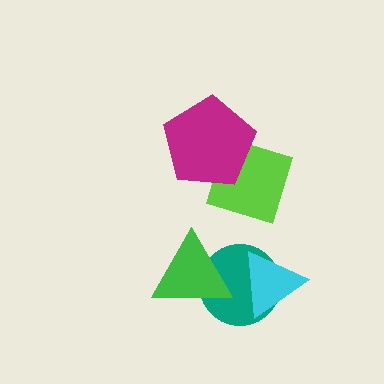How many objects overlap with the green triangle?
1 object overlaps with the green triangle.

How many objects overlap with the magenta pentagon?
1 object overlaps with the magenta pentagon.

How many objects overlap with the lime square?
1 object overlaps with the lime square.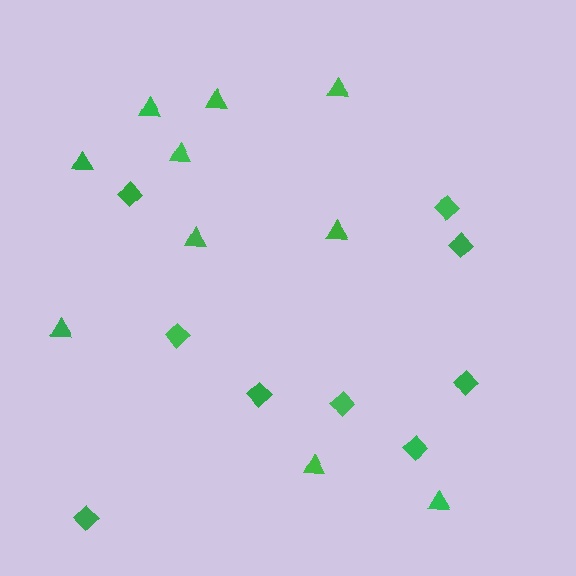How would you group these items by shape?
There are 2 groups: one group of diamonds (9) and one group of triangles (10).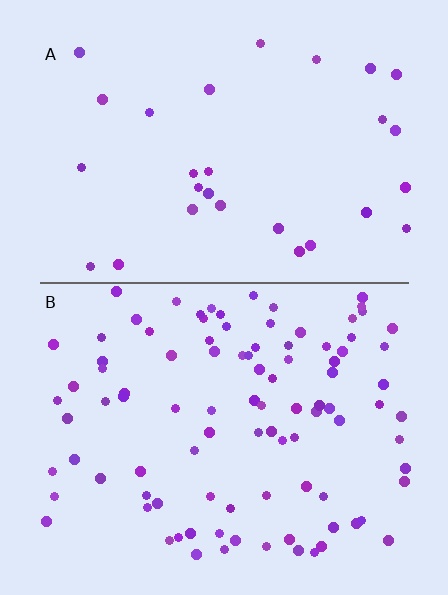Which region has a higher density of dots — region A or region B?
B (the bottom).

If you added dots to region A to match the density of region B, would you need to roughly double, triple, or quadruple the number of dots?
Approximately triple.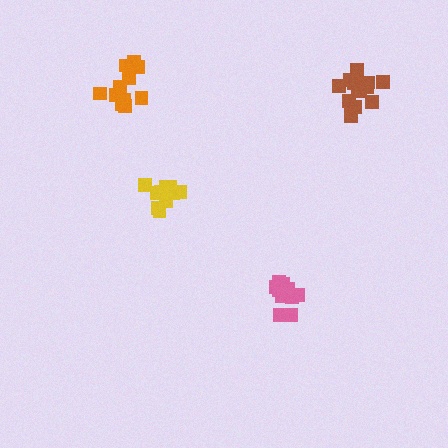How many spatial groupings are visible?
There are 4 spatial groupings.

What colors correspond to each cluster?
The clusters are colored: yellow, pink, orange, brown.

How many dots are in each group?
Group 1: 10 dots, Group 2: 10 dots, Group 3: 12 dots, Group 4: 14 dots (46 total).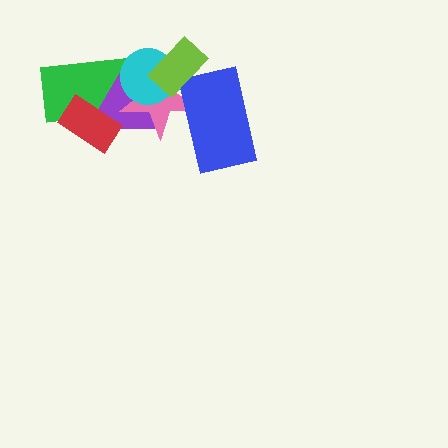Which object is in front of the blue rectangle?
The lime rectangle is in front of the blue rectangle.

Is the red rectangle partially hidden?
No, no other shape covers it.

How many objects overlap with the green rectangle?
4 objects overlap with the green rectangle.